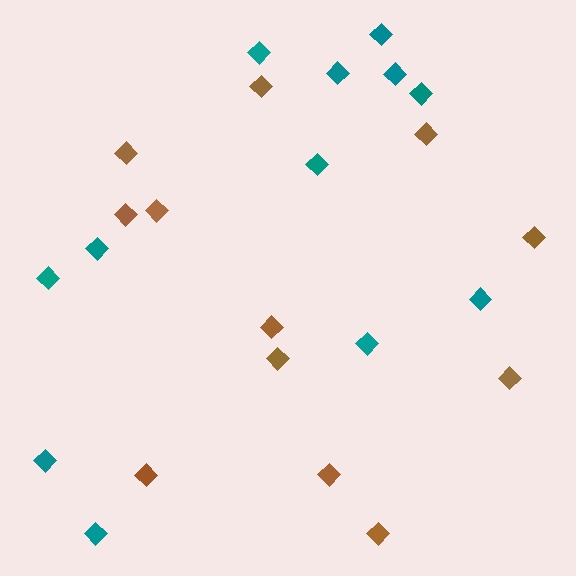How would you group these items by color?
There are 2 groups: one group of brown diamonds (12) and one group of teal diamonds (12).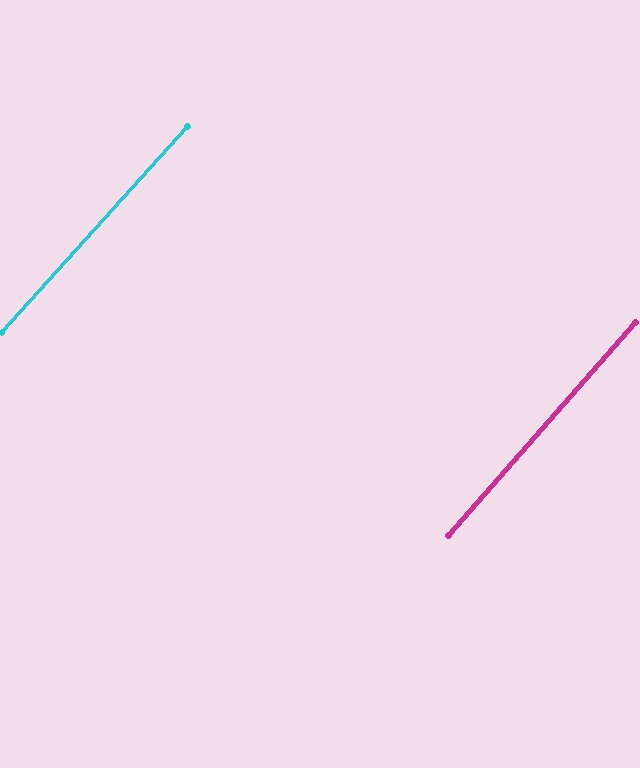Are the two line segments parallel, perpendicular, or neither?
Parallel — their directions differ by only 0.8°.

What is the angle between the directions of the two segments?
Approximately 1 degree.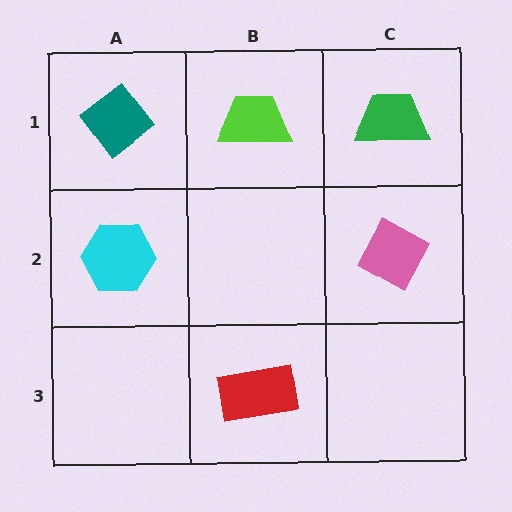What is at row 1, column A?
A teal diamond.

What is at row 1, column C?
A green trapezoid.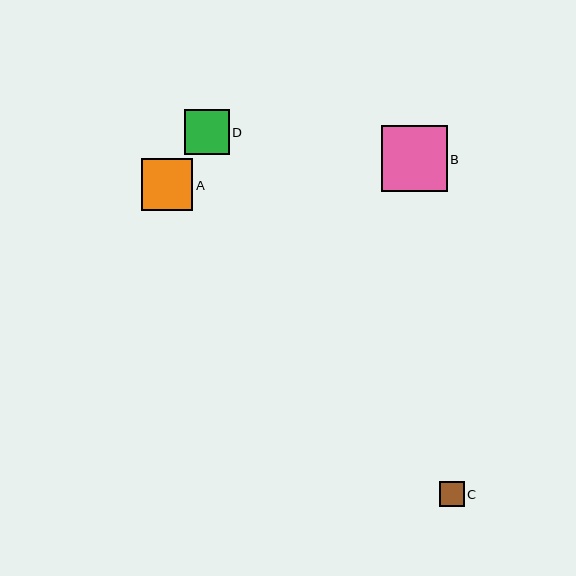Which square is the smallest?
Square C is the smallest with a size of approximately 25 pixels.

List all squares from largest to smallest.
From largest to smallest: B, A, D, C.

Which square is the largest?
Square B is the largest with a size of approximately 66 pixels.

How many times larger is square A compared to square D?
Square A is approximately 1.2 times the size of square D.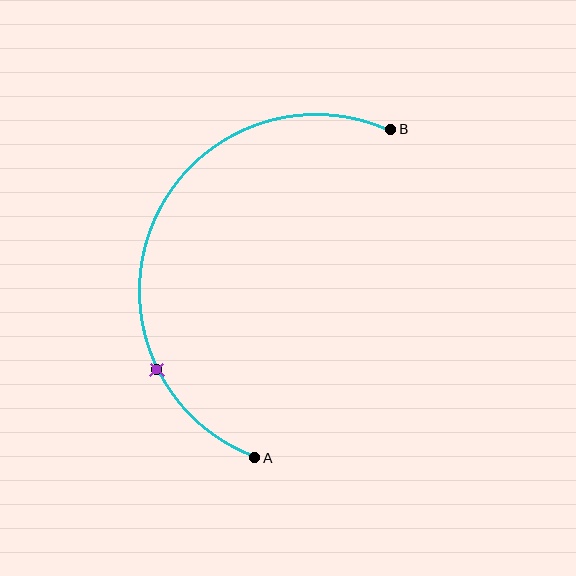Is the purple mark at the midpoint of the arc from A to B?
No. The purple mark lies on the arc but is closer to endpoint A. The arc midpoint would be at the point on the curve equidistant along the arc from both A and B.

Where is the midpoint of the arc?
The arc midpoint is the point on the curve farthest from the straight line joining A and B. It sits to the left of that line.